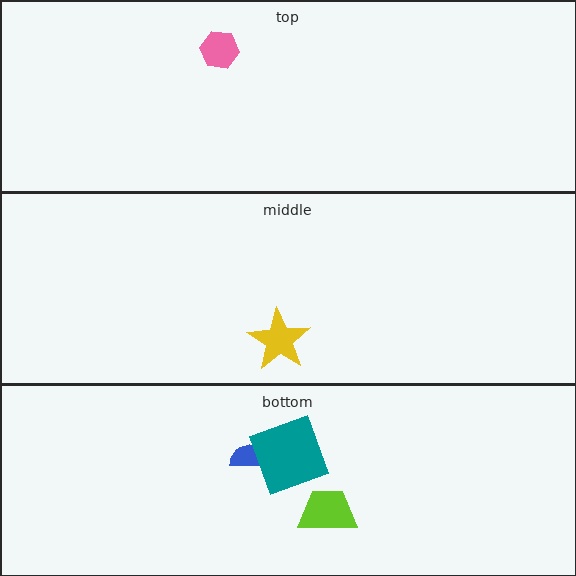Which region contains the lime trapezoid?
The bottom region.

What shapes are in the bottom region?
The blue semicircle, the lime trapezoid, the teal square.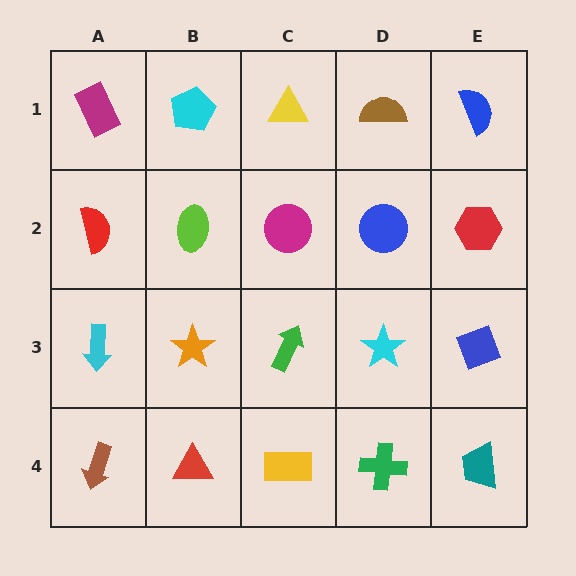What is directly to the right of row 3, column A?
An orange star.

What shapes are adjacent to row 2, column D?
A brown semicircle (row 1, column D), a cyan star (row 3, column D), a magenta circle (row 2, column C), a red hexagon (row 2, column E).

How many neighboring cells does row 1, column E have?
2.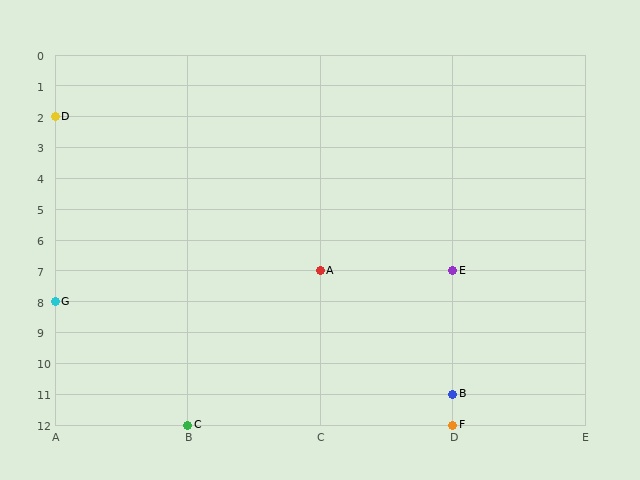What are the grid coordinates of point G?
Point G is at grid coordinates (A, 8).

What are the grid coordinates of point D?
Point D is at grid coordinates (A, 2).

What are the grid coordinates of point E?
Point E is at grid coordinates (D, 7).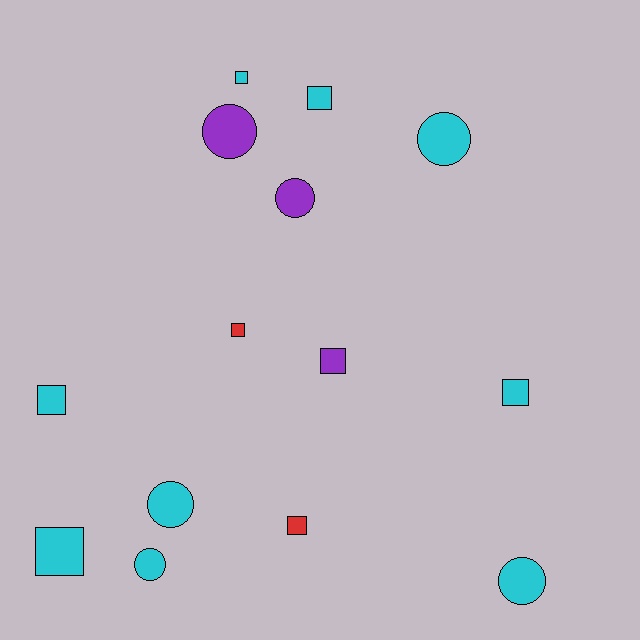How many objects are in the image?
There are 14 objects.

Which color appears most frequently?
Cyan, with 9 objects.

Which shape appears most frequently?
Square, with 8 objects.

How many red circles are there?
There are no red circles.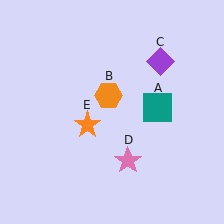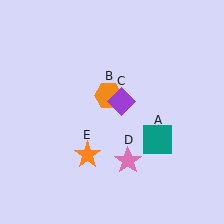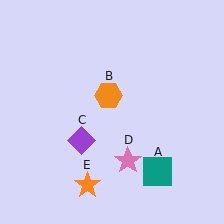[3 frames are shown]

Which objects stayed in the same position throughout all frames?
Orange hexagon (object B) and pink star (object D) remained stationary.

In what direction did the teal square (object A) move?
The teal square (object A) moved down.